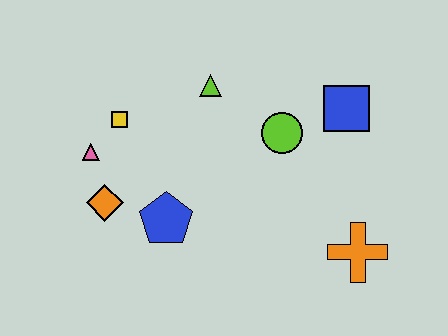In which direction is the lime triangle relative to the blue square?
The lime triangle is to the left of the blue square.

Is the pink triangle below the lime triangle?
Yes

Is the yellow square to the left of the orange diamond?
No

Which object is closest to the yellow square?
The pink triangle is closest to the yellow square.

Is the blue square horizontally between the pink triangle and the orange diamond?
No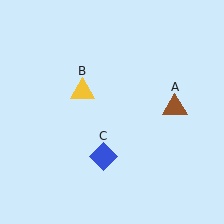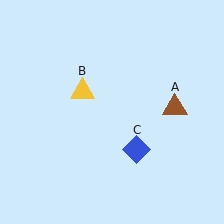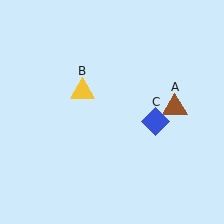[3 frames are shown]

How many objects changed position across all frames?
1 object changed position: blue diamond (object C).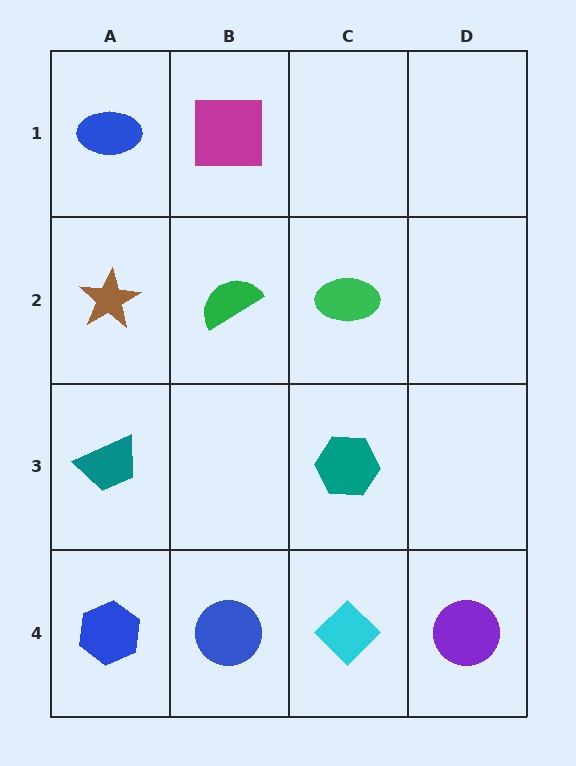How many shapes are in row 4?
4 shapes.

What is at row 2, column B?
A green semicircle.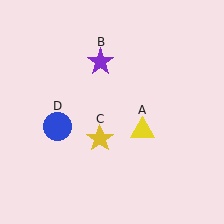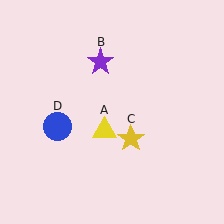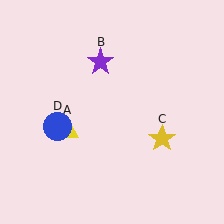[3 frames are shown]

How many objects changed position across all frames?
2 objects changed position: yellow triangle (object A), yellow star (object C).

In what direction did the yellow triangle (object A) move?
The yellow triangle (object A) moved left.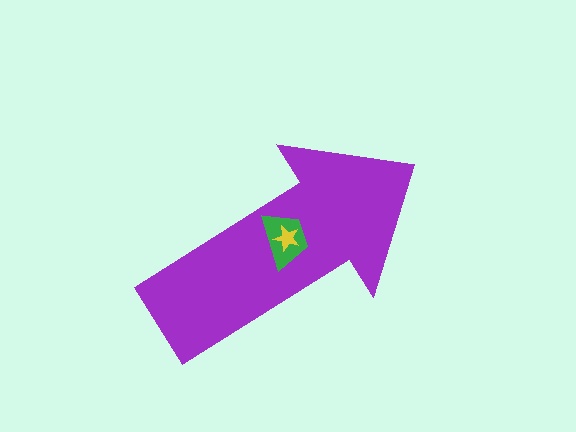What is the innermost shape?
The yellow star.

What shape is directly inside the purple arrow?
The green trapezoid.